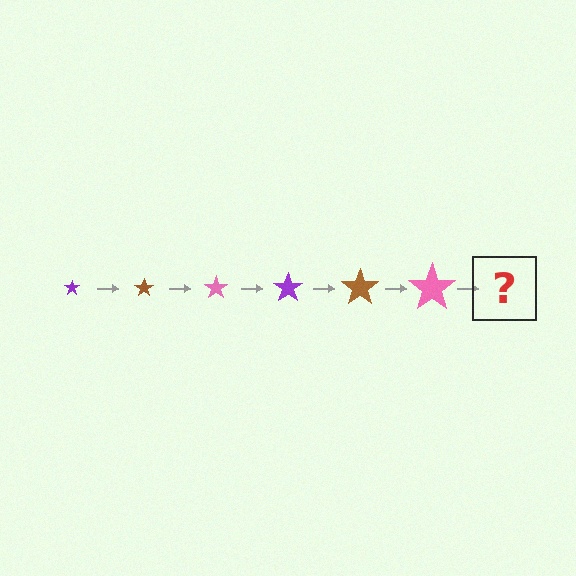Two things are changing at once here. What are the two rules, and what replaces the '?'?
The two rules are that the star grows larger each step and the color cycles through purple, brown, and pink. The '?' should be a purple star, larger than the previous one.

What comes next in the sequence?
The next element should be a purple star, larger than the previous one.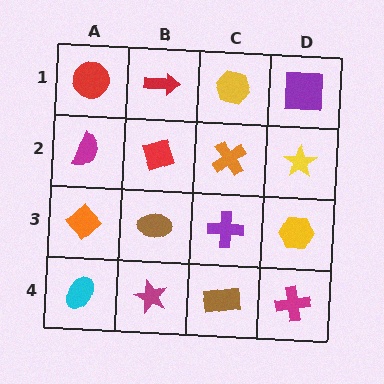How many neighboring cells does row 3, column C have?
4.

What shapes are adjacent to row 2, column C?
A yellow hexagon (row 1, column C), a purple cross (row 3, column C), a red diamond (row 2, column B), a yellow star (row 2, column D).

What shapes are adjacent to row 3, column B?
A red diamond (row 2, column B), a magenta star (row 4, column B), an orange diamond (row 3, column A), a purple cross (row 3, column C).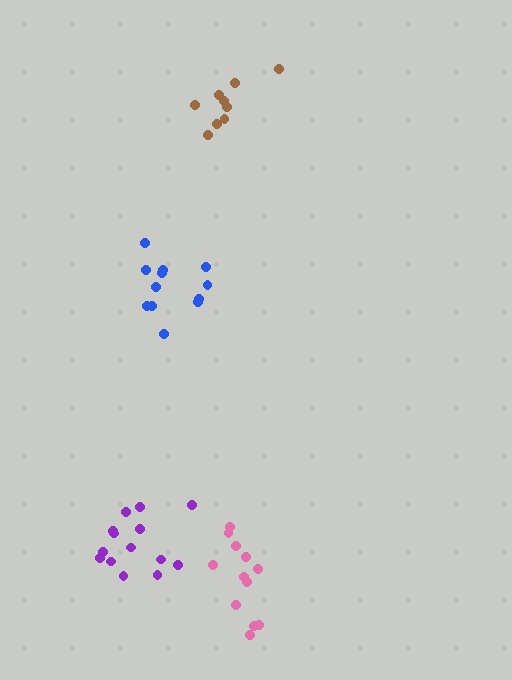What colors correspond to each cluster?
The clusters are colored: blue, purple, brown, pink.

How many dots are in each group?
Group 1: 12 dots, Group 2: 14 dots, Group 3: 9 dots, Group 4: 12 dots (47 total).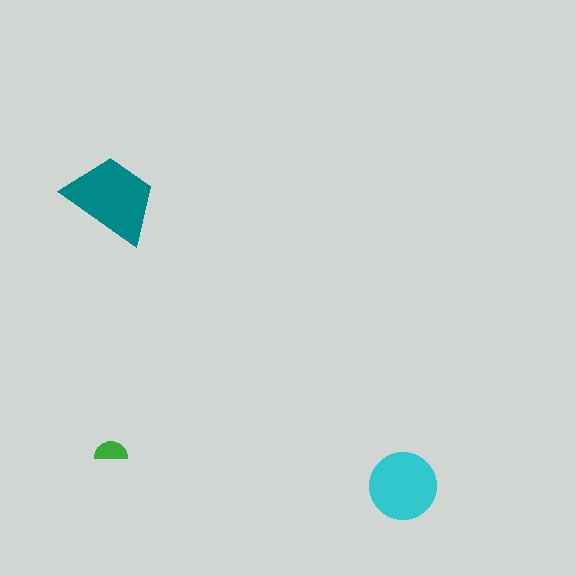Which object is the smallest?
The green semicircle.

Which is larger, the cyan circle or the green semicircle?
The cyan circle.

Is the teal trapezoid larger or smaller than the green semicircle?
Larger.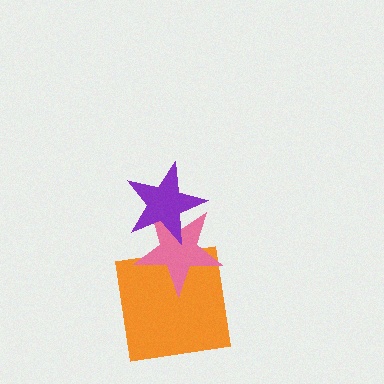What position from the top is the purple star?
The purple star is 1st from the top.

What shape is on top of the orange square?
The pink star is on top of the orange square.